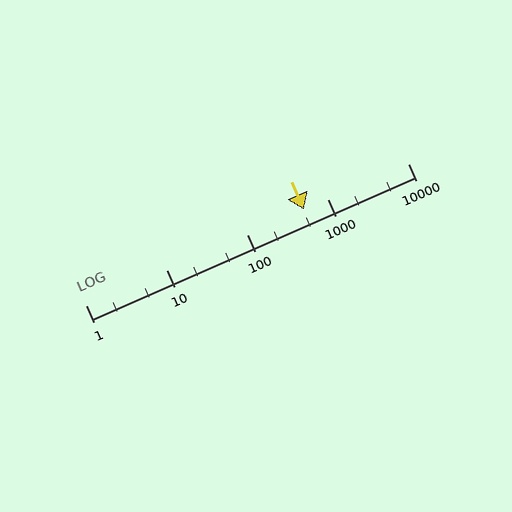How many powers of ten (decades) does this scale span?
The scale spans 4 decades, from 1 to 10000.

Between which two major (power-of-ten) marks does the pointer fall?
The pointer is between 100 and 1000.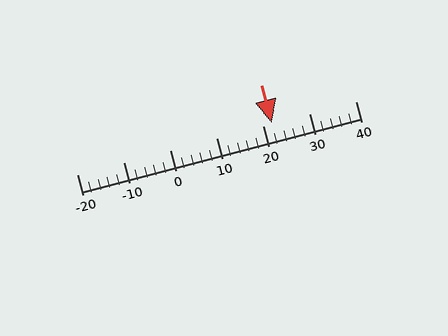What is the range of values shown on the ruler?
The ruler shows values from -20 to 40.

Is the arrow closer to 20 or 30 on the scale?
The arrow is closer to 20.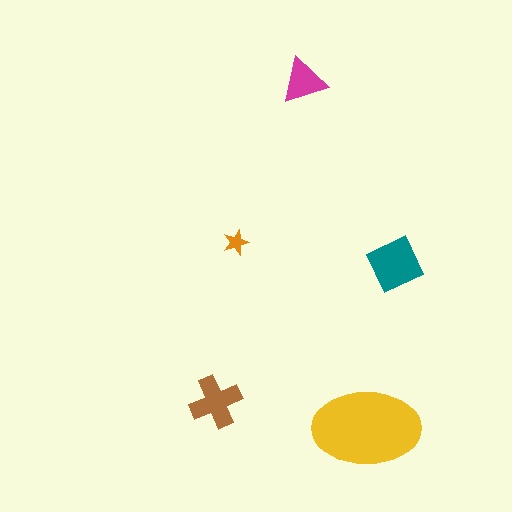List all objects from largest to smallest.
The yellow ellipse, the teal square, the brown cross, the magenta triangle, the orange star.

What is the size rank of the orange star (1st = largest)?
5th.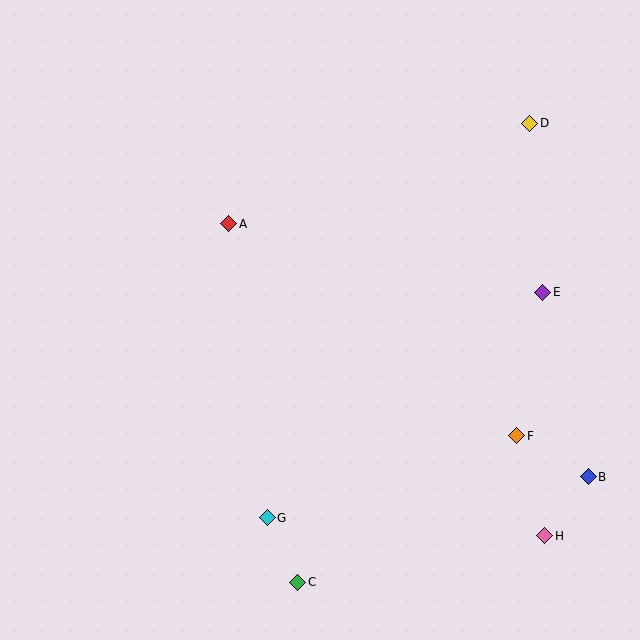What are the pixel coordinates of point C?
Point C is at (298, 582).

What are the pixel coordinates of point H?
Point H is at (545, 536).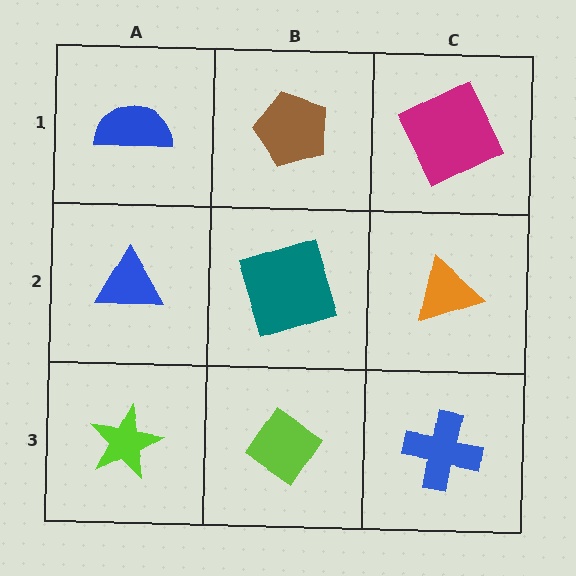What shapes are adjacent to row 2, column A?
A blue semicircle (row 1, column A), a lime star (row 3, column A), a teal square (row 2, column B).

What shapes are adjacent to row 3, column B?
A teal square (row 2, column B), a lime star (row 3, column A), a blue cross (row 3, column C).